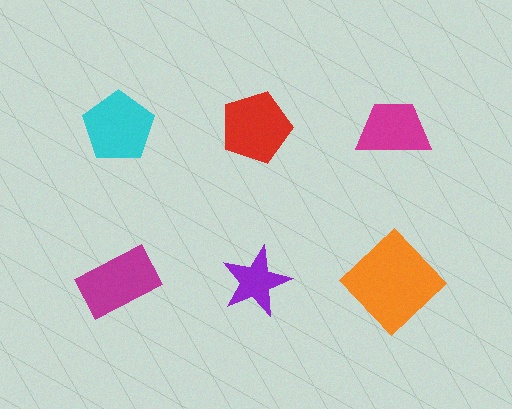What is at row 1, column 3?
A magenta trapezoid.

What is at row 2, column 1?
A magenta rectangle.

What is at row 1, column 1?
A cyan pentagon.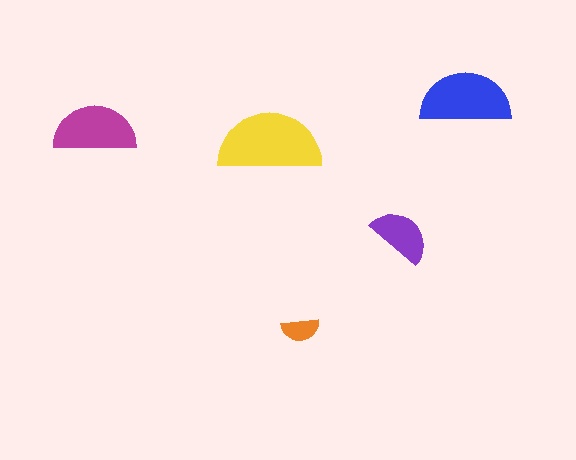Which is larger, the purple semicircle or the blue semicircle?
The blue one.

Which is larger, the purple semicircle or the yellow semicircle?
The yellow one.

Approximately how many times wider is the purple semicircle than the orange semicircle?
About 1.5 times wider.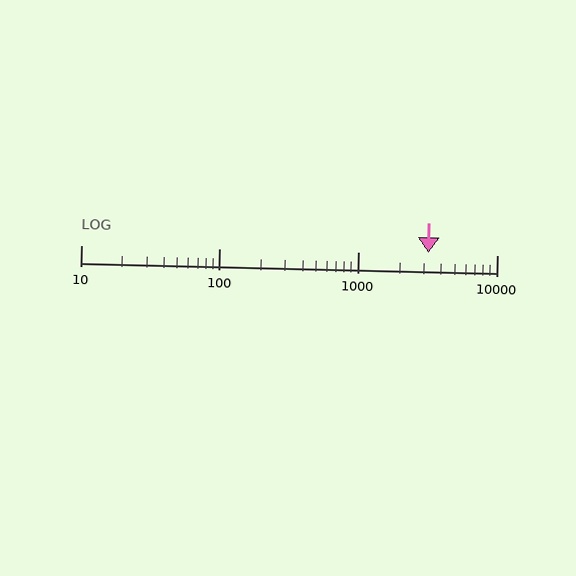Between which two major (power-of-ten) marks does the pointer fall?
The pointer is between 1000 and 10000.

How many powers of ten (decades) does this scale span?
The scale spans 3 decades, from 10 to 10000.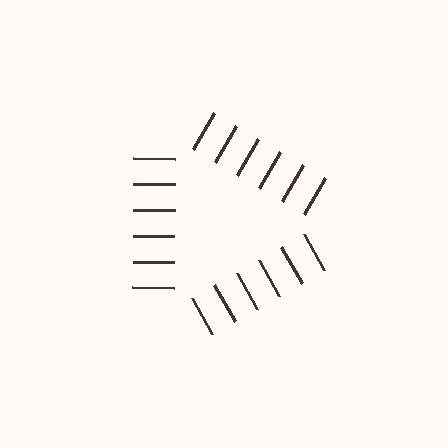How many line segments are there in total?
18 — 6 along each of the 3 edges.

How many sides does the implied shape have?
3 sides — the line-ends trace a triangle.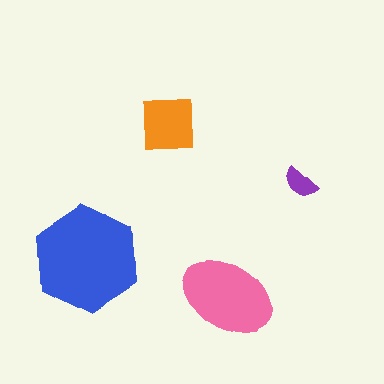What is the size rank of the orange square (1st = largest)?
3rd.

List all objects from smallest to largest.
The purple semicircle, the orange square, the pink ellipse, the blue hexagon.